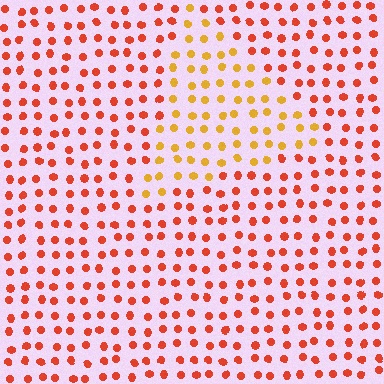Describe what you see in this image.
The image is filled with small red elements in a uniform arrangement. A triangle-shaped region is visible where the elements are tinted to a slightly different hue, forming a subtle color boundary.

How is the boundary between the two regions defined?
The boundary is defined purely by a slight shift in hue (about 35 degrees). Spacing, size, and orientation are identical on both sides.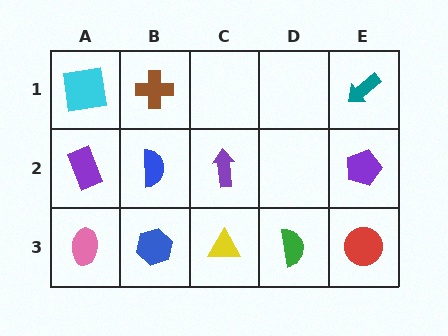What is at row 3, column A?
A pink ellipse.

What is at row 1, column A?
A cyan square.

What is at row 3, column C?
A yellow triangle.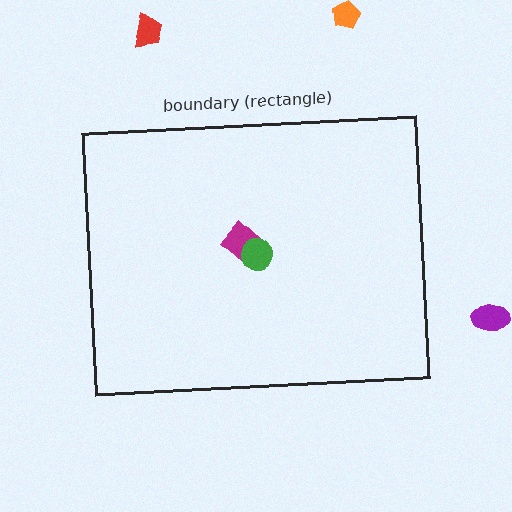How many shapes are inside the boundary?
2 inside, 3 outside.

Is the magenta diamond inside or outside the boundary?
Inside.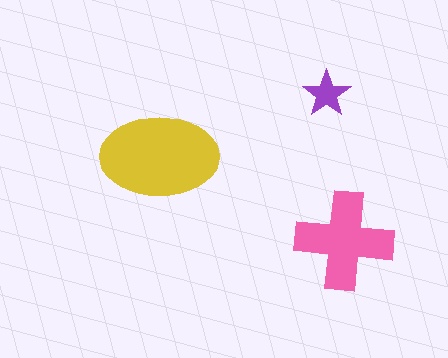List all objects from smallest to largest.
The purple star, the pink cross, the yellow ellipse.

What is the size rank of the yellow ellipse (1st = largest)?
1st.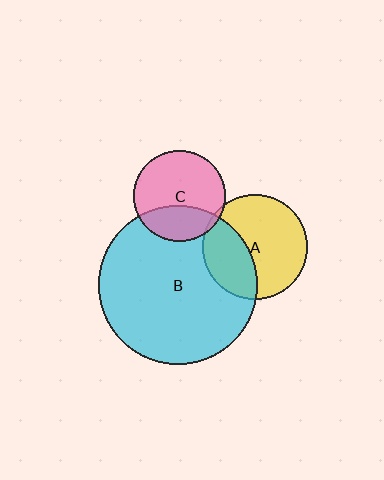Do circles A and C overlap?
Yes.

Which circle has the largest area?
Circle B (cyan).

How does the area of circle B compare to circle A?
Approximately 2.3 times.